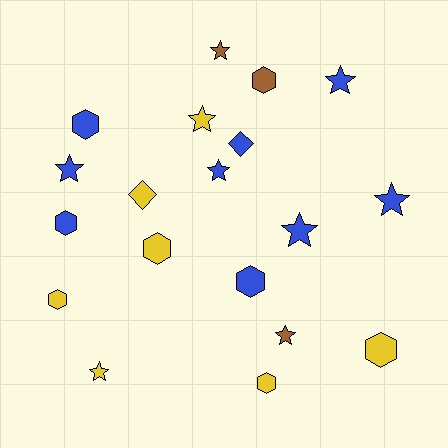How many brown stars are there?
There are 2 brown stars.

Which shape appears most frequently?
Star, with 9 objects.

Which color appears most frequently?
Blue, with 9 objects.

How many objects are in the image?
There are 19 objects.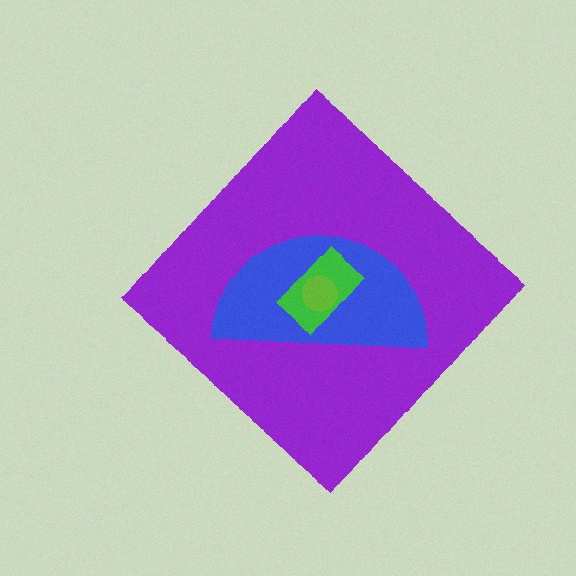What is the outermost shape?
The purple diamond.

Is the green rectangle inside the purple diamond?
Yes.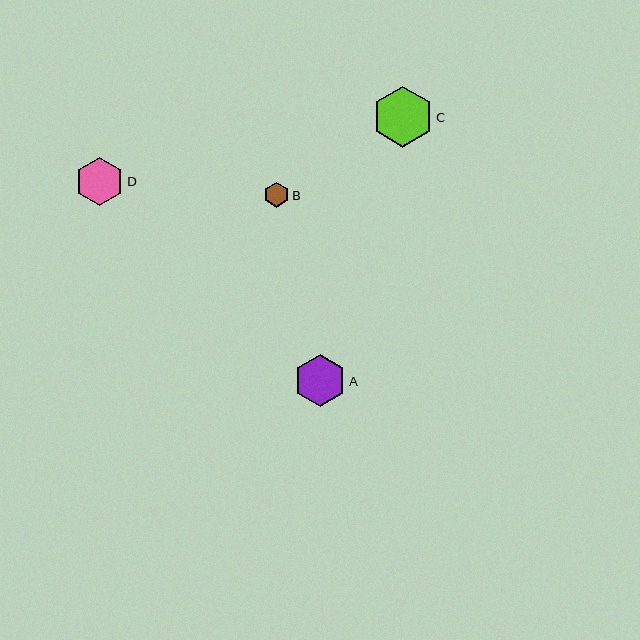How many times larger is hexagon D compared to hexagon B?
Hexagon D is approximately 1.9 times the size of hexagon B.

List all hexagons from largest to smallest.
From largest to smallest: C, A, D, B.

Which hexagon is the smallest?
Hexagon B is the smallest with a size of approximately 25 pixels.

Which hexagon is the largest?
Hexagon C is the largest with a size of approximately 61 pixels.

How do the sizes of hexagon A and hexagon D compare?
Hexagon A and hexagon D are approximately the same size.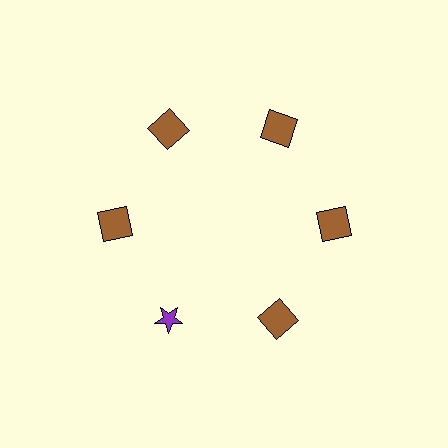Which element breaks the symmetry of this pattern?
The purple star at roughly the 7 o'clock position breaks the symmetry. All other shapes are brown squares.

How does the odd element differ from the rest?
It differs in both color (purple instead of brown) and shape (star instead of square).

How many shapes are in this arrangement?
There are 6 shapes arranged in a ring pattern.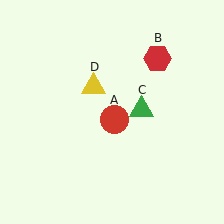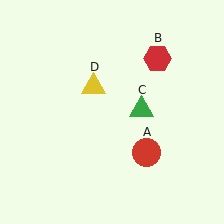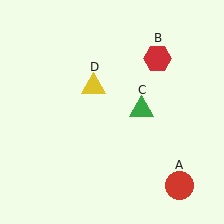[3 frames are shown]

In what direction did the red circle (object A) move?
The red circle (object A) moved down and to the right.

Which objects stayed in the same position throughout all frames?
Red hexagon (object B) and green triangle (object C) and yellow triangle (object D) remained stationary.